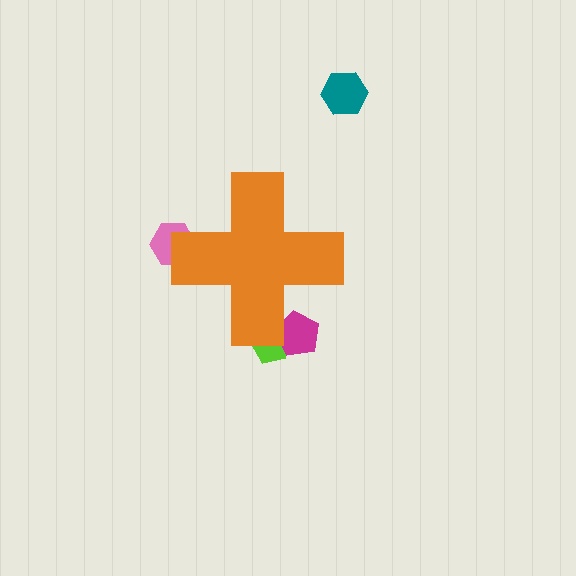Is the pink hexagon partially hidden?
Yes, the pink hexagon is partially hidden behind the orange cross.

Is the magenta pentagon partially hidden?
Yes, the magenta pentagon is partially hidden behind the orange cross.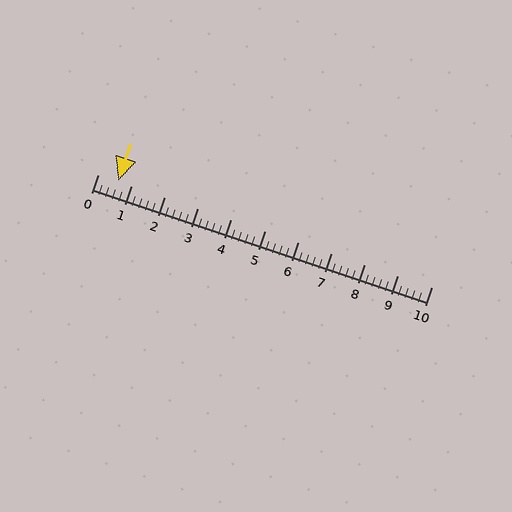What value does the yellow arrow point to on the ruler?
The yellow arrow points to approximately 0.6.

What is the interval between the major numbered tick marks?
The major tick marks are spaced 1 units apart.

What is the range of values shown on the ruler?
The ruler shows values from 0 to 10.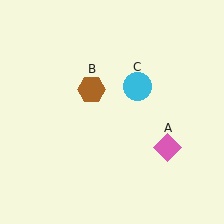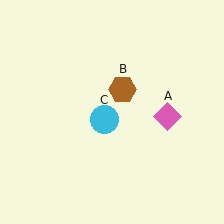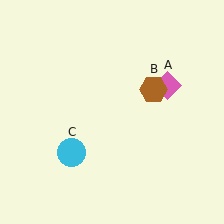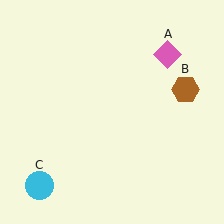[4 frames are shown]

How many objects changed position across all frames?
3 objects changed position: pink diamond (object A), brown hexagon (object B), cyan circle (object C).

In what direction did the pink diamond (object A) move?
The pink diamond (object A) moved up.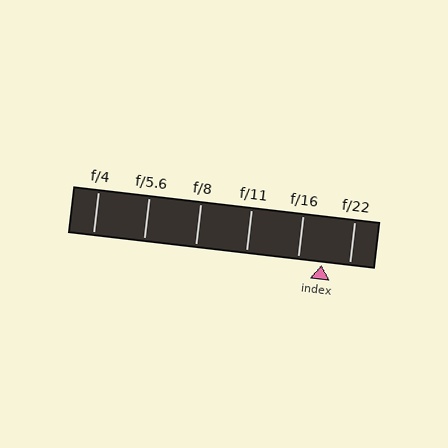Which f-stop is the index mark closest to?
The index mark is closest to f/16.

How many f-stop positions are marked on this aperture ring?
There are 6 f-stop positions marked.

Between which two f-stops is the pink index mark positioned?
The index mark is between f/16 and f/22.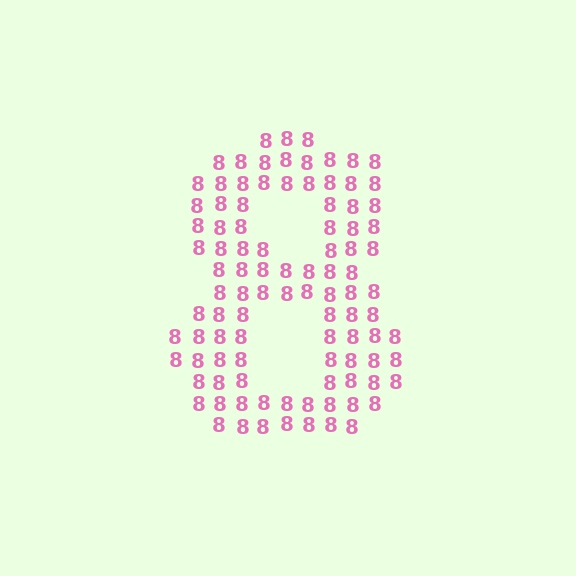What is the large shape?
The large shape is the digit 8.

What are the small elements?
The small elements are digit 8's.